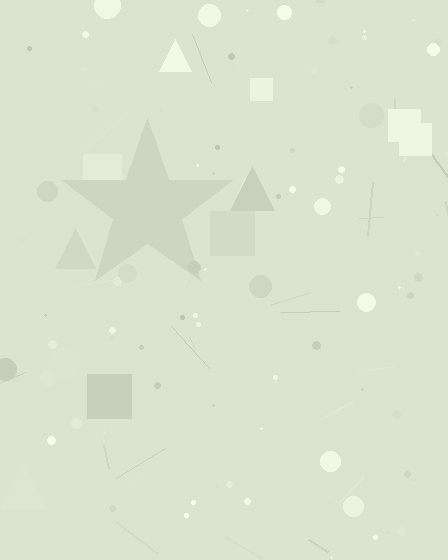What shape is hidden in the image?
A star is hidden in the image.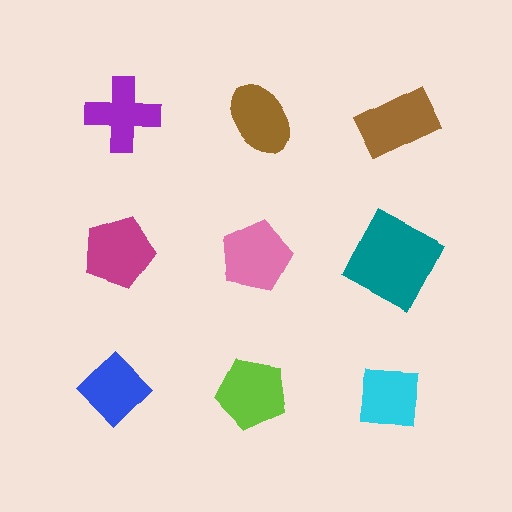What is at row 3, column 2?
A lime pentagon.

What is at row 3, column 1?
A blue diamond.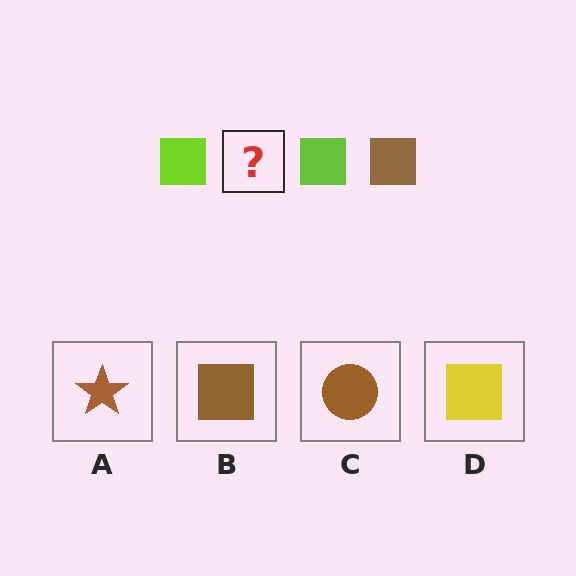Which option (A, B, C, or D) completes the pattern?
B.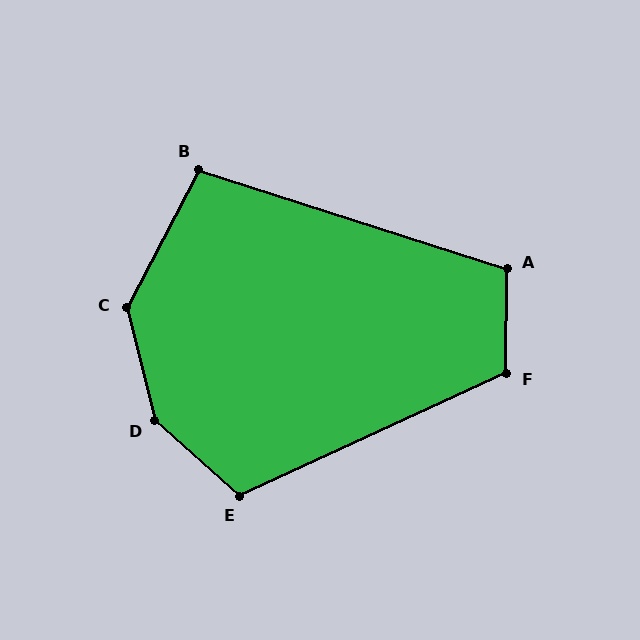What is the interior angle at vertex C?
Approximately 139 degrees (obtuse).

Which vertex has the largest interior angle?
D, at approximately 146 degrees.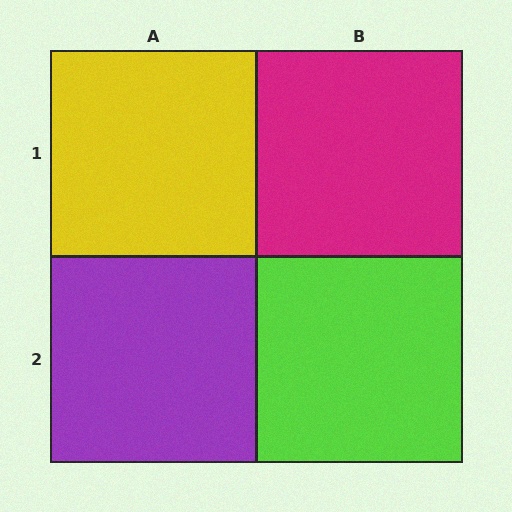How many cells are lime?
1 cell is lime.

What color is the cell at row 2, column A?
Purple.